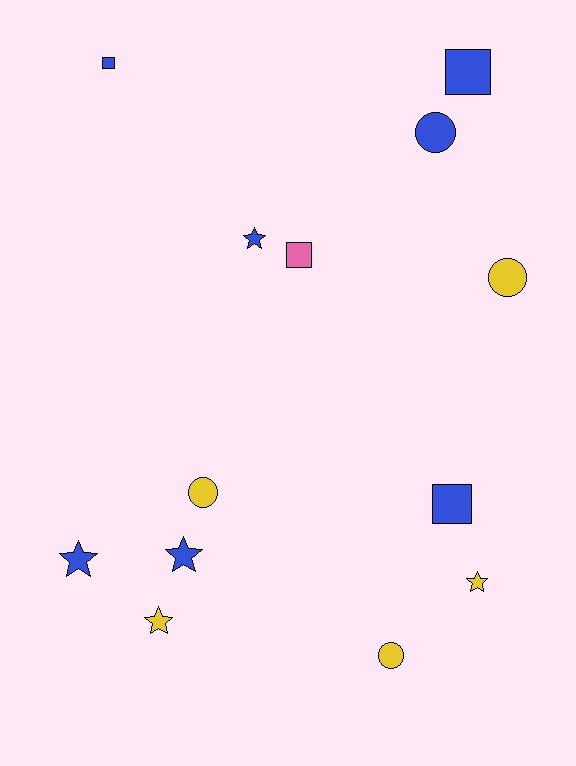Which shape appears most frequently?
Star, with 5 objects.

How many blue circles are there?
There is 1 blue circle.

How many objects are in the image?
There are 13 objects.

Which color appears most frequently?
Blue, with 7 objects.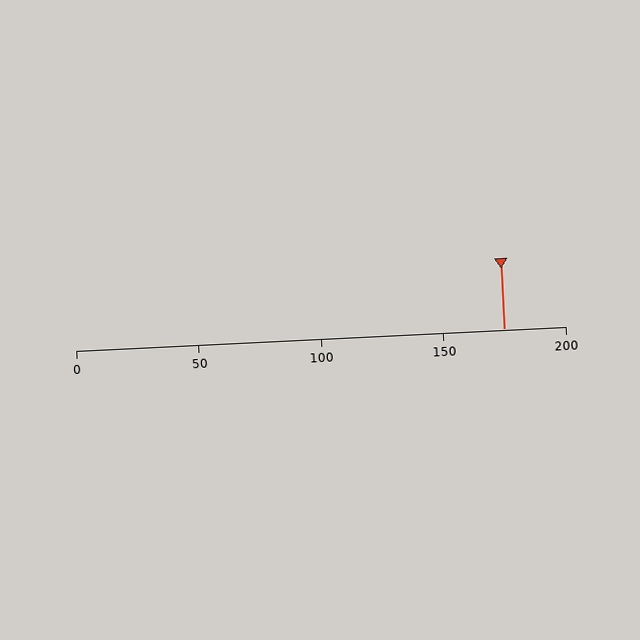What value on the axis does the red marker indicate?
The marker indicates approximately 175.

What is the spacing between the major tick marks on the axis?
The major ticks are spaced 50 apart.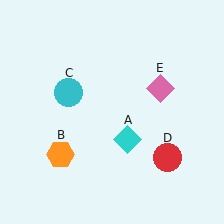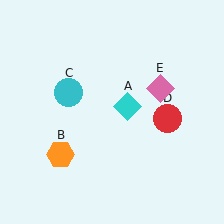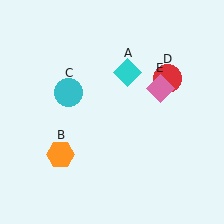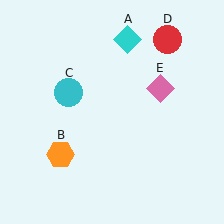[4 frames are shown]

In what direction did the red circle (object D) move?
The red circle (object D) moved up.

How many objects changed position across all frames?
2 objects changed position: cyan diamond (object A), red circle (object D).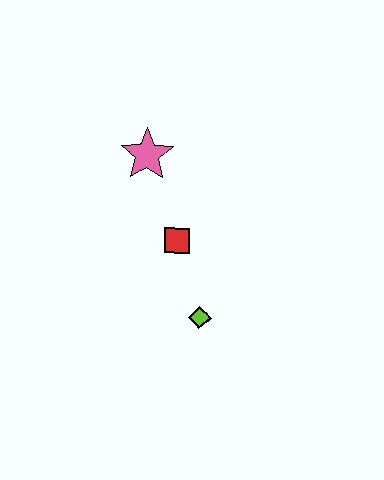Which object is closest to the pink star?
The red square is closest to the pink star.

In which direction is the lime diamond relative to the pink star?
The lime diamond is below the pink star.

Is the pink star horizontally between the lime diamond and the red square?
No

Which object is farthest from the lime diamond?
The pink star is farthest from the lime diamond.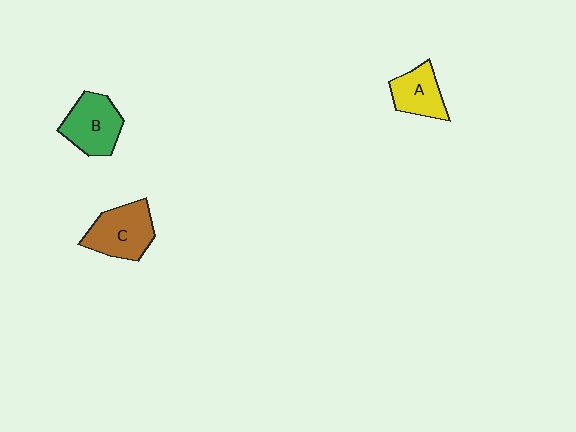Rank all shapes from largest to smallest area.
From largest to smallest: C (brown), B (green), A (yellow).